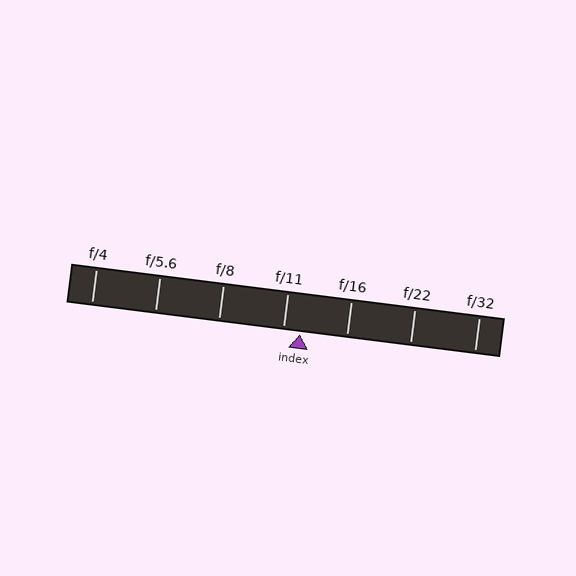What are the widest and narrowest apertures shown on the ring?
The widest aperture shown is f/4 and the narrowest is f/32.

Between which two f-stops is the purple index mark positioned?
The index mark is between f/11 and f/16.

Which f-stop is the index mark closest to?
The index mark is closest to f/11.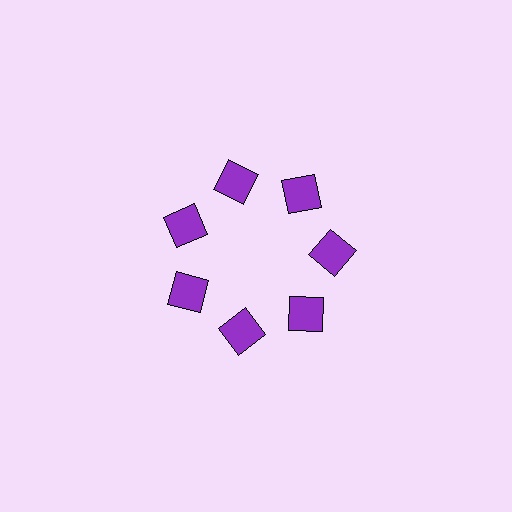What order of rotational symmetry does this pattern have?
This pattern has 7-fold rotational symmetry.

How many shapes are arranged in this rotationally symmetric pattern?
There are 7 shapes, arranged in 7 groups of 1.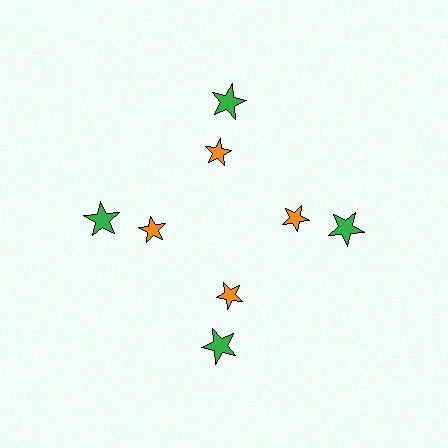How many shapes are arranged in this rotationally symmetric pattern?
There are 8 shapes, arranged in 4 groups of 2.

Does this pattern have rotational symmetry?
Yes, this pattern has 4-fold rotational symmetry. It looks the same after rotating 90 degrees around the center.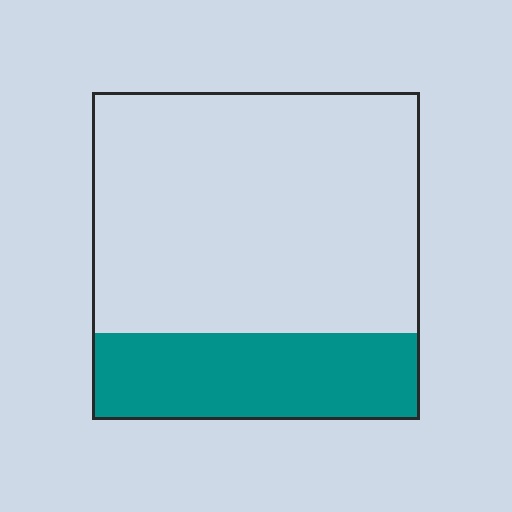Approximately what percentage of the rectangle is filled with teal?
Approximately 25%.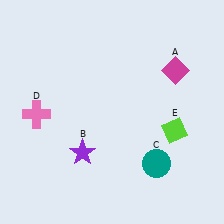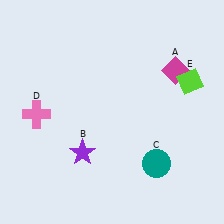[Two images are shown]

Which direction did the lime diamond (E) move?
The lime diamond (E) moved up.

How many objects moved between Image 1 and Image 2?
1 object moved between the two images.